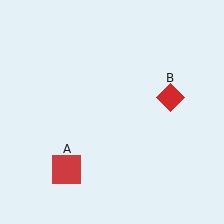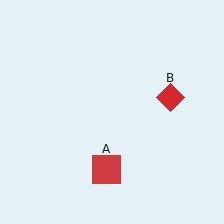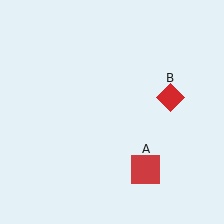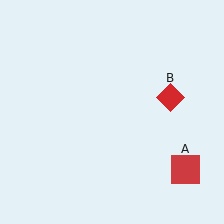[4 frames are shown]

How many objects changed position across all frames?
1 object changed position: red square (object A).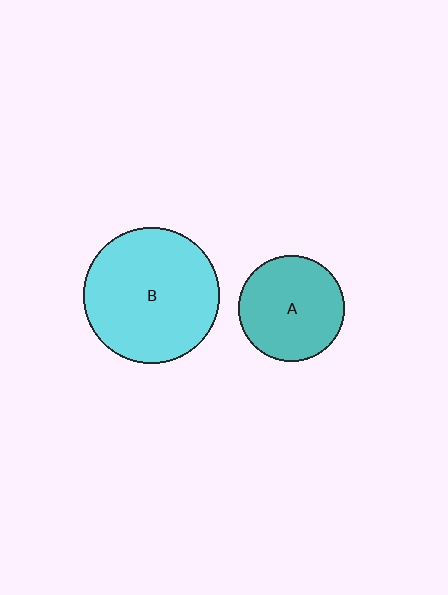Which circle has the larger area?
Circle B (cyan).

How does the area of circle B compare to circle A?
Approximately 1.6 times.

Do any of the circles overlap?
No, none of the circles overlap.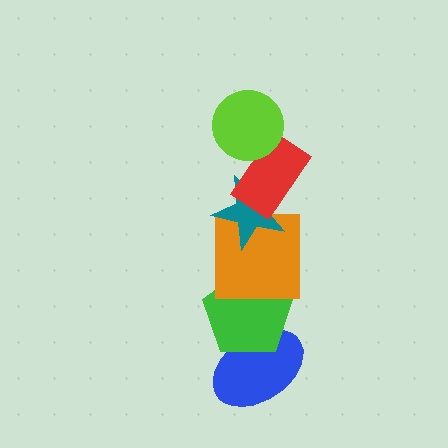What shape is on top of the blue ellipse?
The green pentagon is on top of the blue ellipse.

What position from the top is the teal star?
The teal star is 3rd from the top.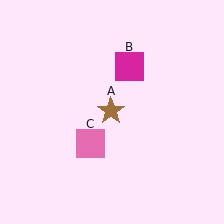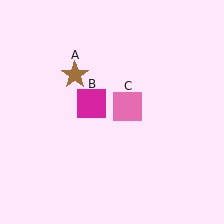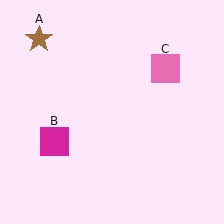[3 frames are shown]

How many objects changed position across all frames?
3 objects changed position: brown star (object A), magenta square (object B), pink square (object C).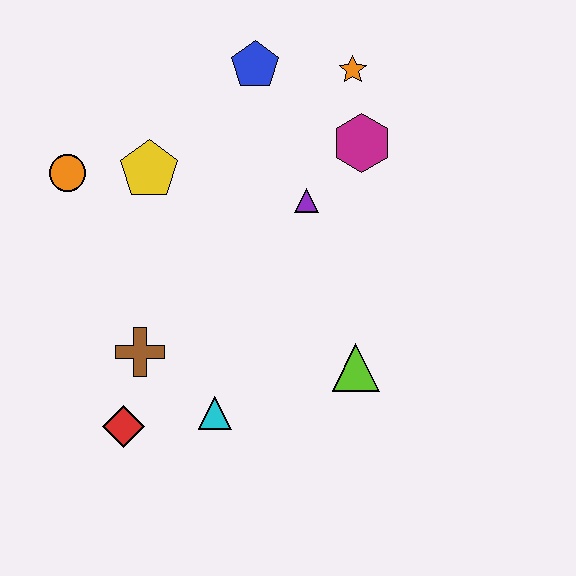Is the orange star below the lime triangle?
No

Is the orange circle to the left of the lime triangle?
Yes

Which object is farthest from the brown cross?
The orange star is farthest from the brown cross.